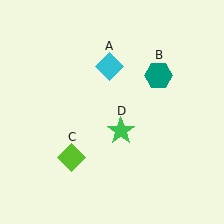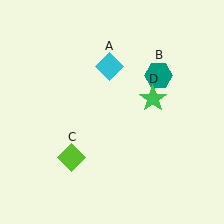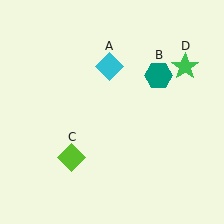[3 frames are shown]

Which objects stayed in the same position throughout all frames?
Cyan diamond (object A) and teal hexagon (object B) and lime diamond (object C) remained stationary.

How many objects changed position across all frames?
1 object changed position: green star (object D).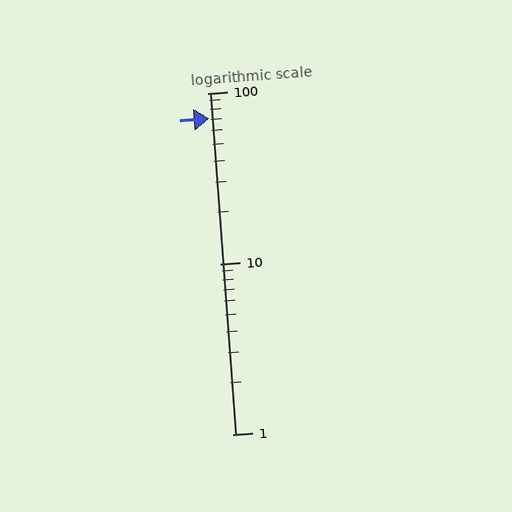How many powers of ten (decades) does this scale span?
The scale spans 2 decades, from 1 to 100.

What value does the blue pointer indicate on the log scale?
The pointer indicates approximately 71.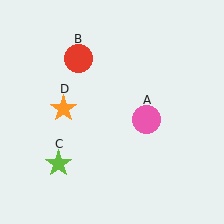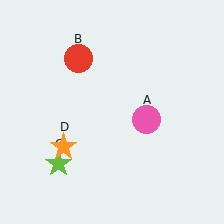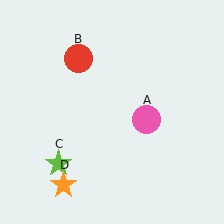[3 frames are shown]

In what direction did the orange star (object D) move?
The orange star (object D) moved down.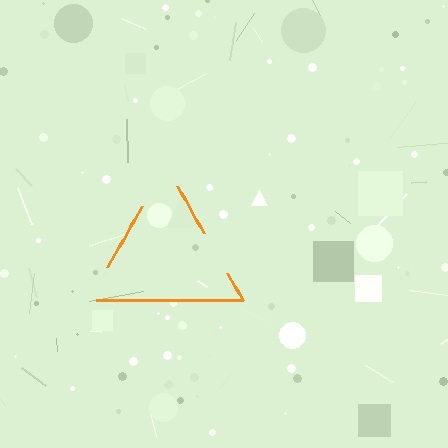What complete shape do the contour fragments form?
The contour fragments form a triangle.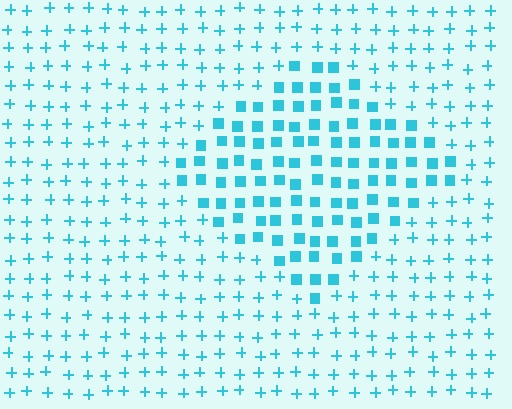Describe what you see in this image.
The image is filled with small cyan elements arranged in a uniform grid. A diamond-shaped region contains squares, while the surrounding area contains plus signs. The boundary is defined purely by the change in element shape.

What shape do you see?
I see a diamond.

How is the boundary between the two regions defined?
The boundary is defined by a change in element shape: squares inside vs. plus signs outside. All elements share the same color and spacing.